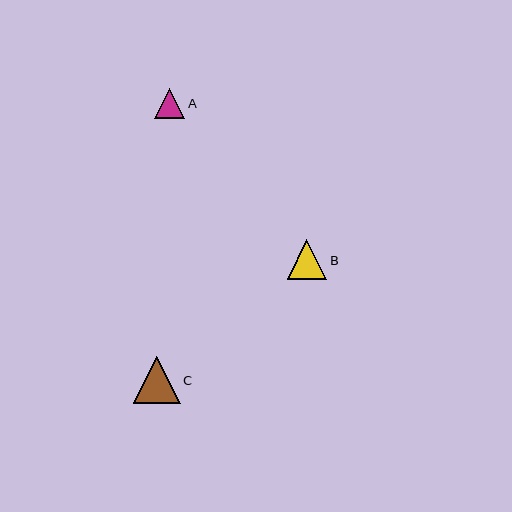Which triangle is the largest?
Triangle C is the largest with a size of approximately 47 pixels.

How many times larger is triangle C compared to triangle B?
Triangle C is approximately 1.2 times the size of triangle B.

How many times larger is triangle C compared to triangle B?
Triangle C is approximately 1.2 times the size of triangle B.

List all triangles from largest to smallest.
From largest to smallest: C, B, A.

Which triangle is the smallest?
Triangle A is the smallest with a size of approximately 30 pixels.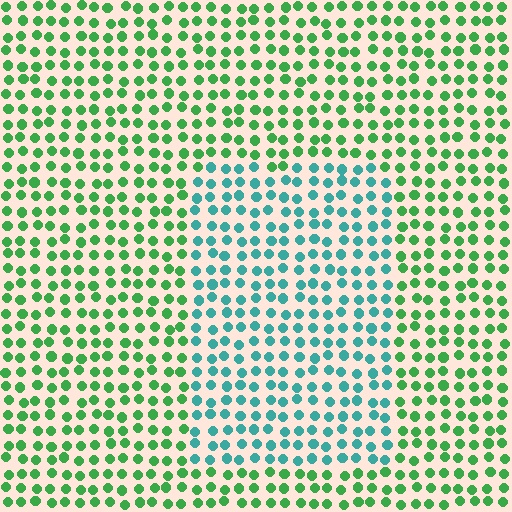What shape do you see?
I see a rectangle.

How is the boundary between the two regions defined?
The boundary is defined purely by a slight shift in hue (about 47 degrees). Spacing, size, and orientation are identical on both sides.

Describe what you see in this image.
The image is filled with small green elements in a uniform arrangement. A rectangle-shaped region is visible where the elements are tinted to a slightly different hue, forming a subtle color boundary.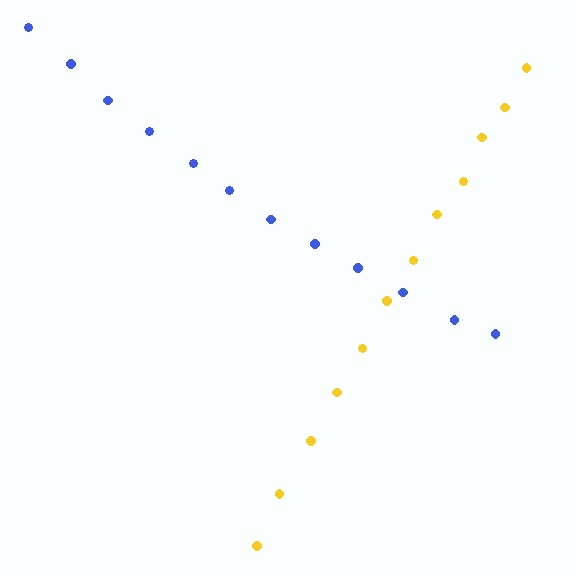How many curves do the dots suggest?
There are 2 distinct paths.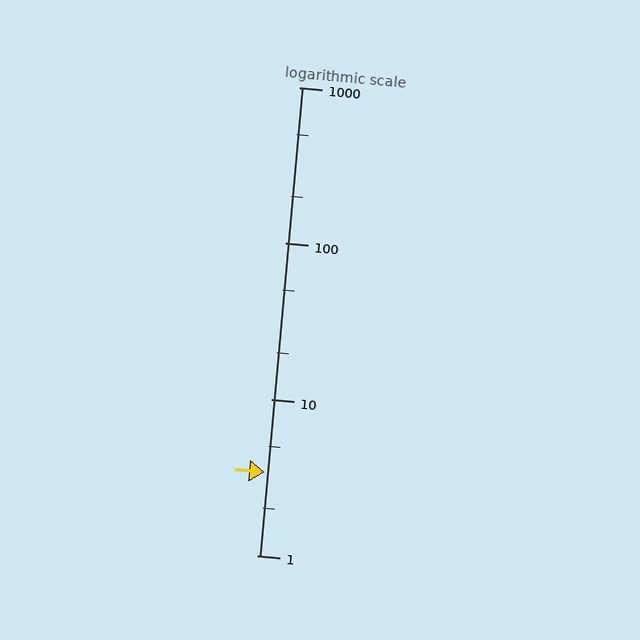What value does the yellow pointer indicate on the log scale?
The pointer indicates approximately 3.4.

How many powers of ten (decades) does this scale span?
The scale spans 3 decades, from 1 to 1000.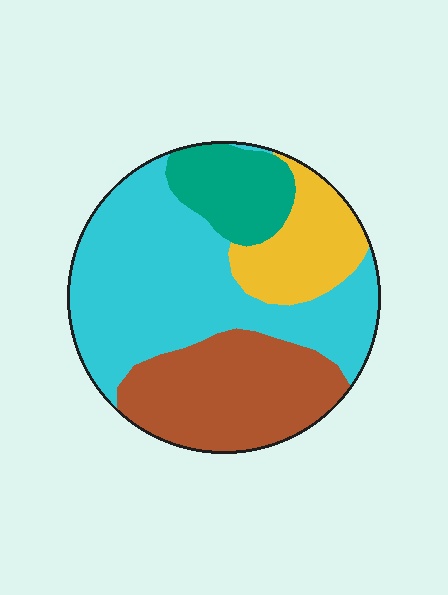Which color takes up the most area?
Cyan, at roughly 45%.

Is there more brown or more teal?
Brown.